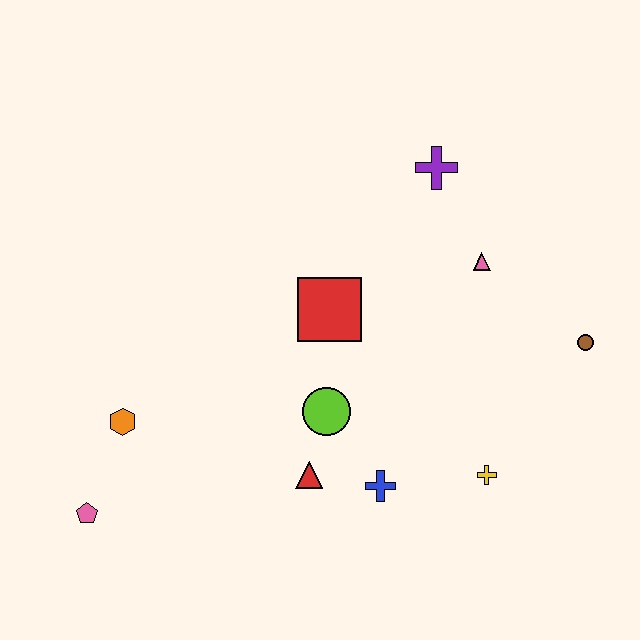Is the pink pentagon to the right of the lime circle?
No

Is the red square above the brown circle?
Yes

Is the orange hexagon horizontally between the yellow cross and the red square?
No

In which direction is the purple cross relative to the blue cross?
The purple cross is above the blue cross.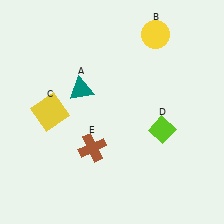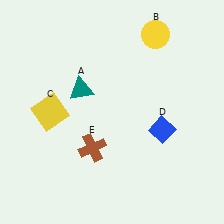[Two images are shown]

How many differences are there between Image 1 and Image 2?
There is 1 difference between the two images.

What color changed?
The diamond (D) changed from lime in Image 1 to blue in Image 2.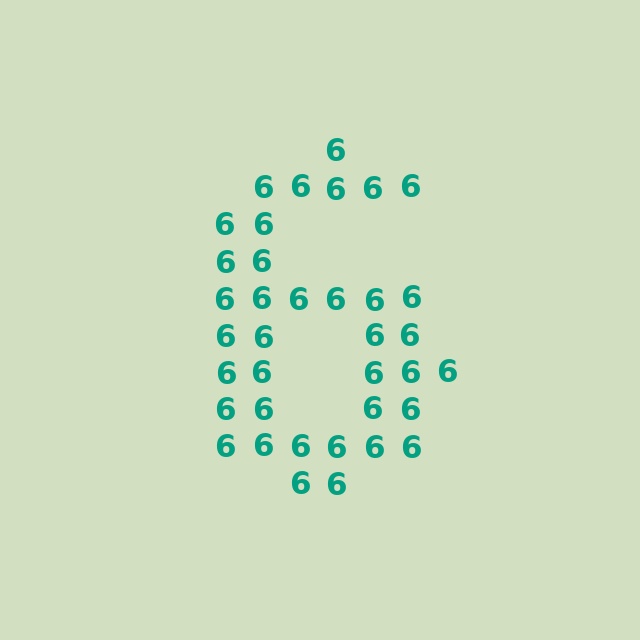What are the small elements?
The small elements are digit 6's.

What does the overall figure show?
The overall figure shows the digit 6.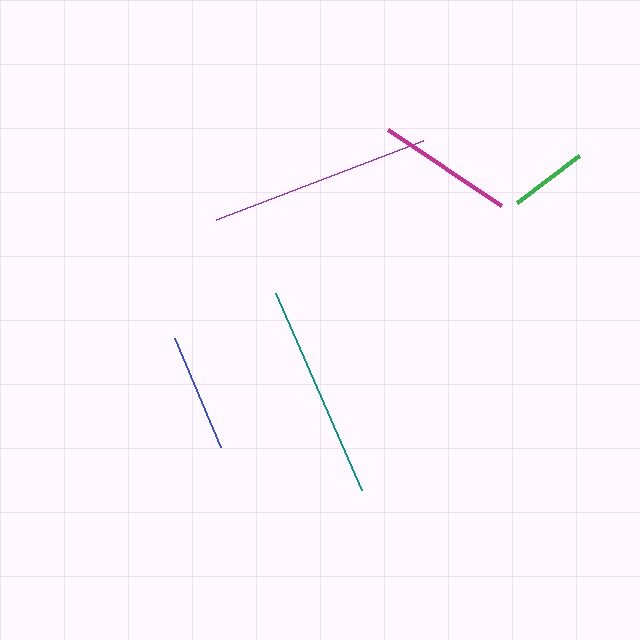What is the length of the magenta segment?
The magenta segment is approximately 135 pixels long.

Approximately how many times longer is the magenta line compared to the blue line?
The magenta line is approximately 1.1 times the length of the blue line.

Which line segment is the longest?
The purple line is the longest at approximately 221 pixels.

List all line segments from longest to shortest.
From longest to shortest: purple, teal, magenta, blue, green.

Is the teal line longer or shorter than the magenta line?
The teal line is longer than the magenta line.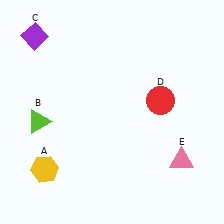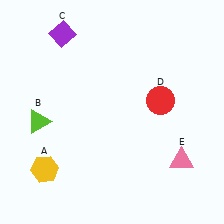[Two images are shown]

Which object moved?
The purple diamond (C) moved right.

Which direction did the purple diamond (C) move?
The purple diamond (C) moved right.